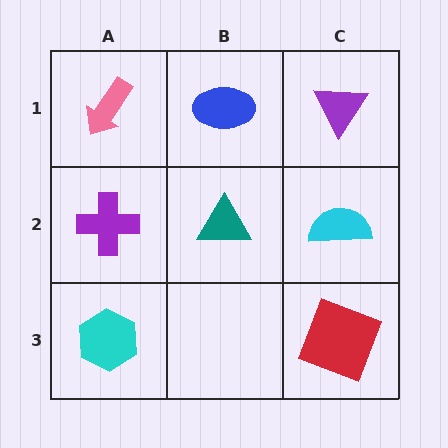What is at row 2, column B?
A teal triangle.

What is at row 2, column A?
A purple cross.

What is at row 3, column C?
A red square.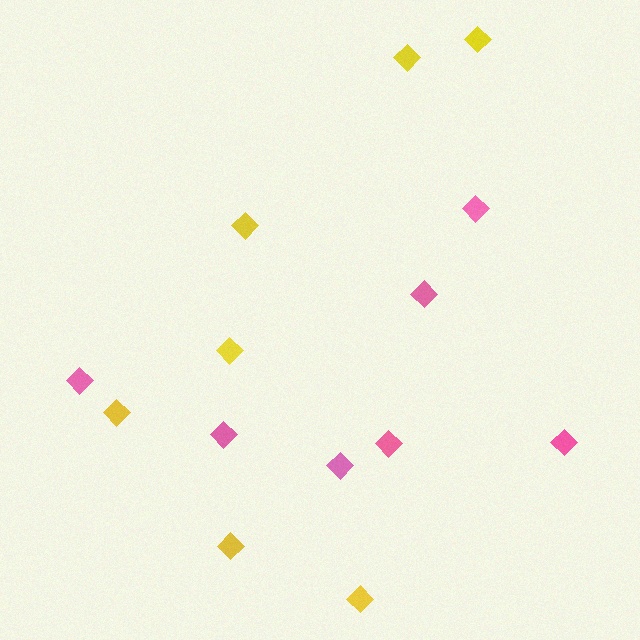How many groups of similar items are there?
There are 2 groups: one group of pink diamonds (7) and one group of yellow diamonds (7).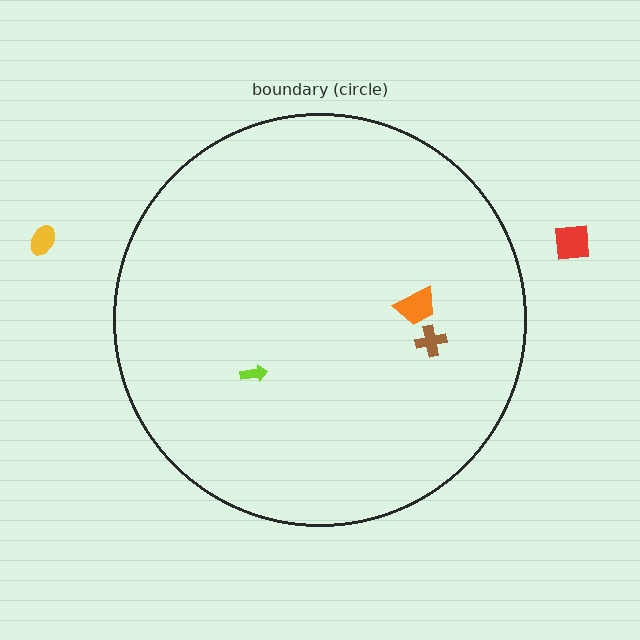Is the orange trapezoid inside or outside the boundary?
Inside.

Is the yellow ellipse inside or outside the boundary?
Outside.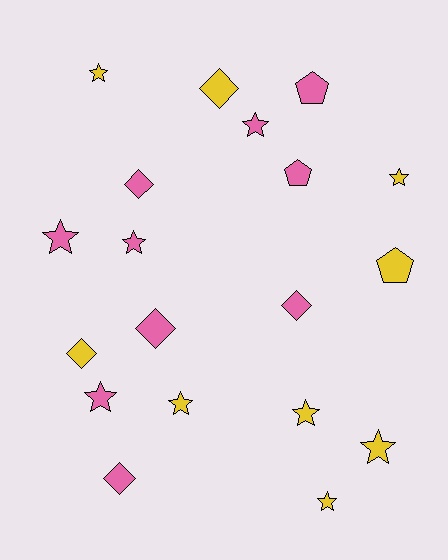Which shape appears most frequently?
Star, with 10 objects.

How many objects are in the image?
There are 19 objects.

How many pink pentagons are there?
There are 2 pink pentagons.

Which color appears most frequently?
Pink, with 10 objects.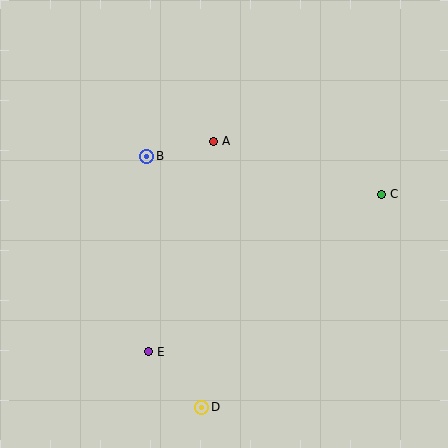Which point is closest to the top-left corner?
Point B is closest to the top-left corner.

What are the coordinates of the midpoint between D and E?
The midpoint between D and E is at (175, 380).